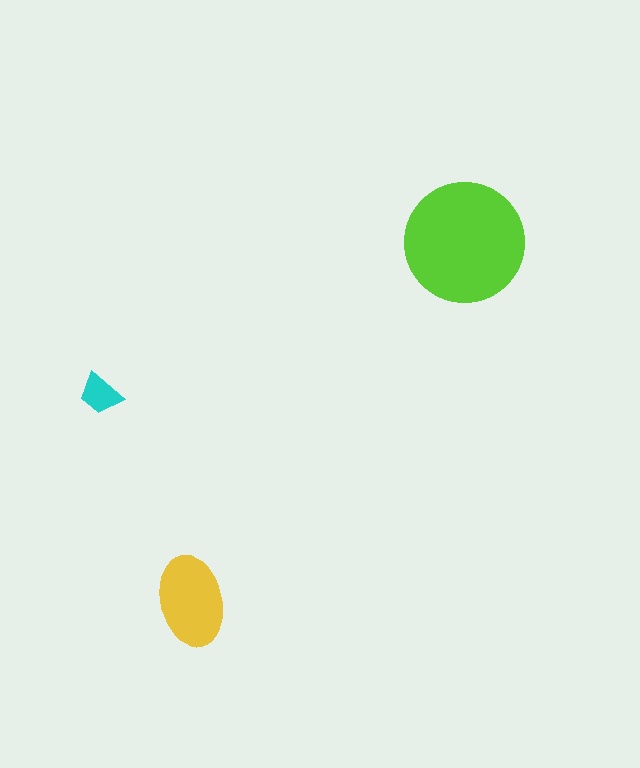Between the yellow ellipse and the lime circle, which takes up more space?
The lime circle.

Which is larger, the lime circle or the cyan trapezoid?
The lime circle.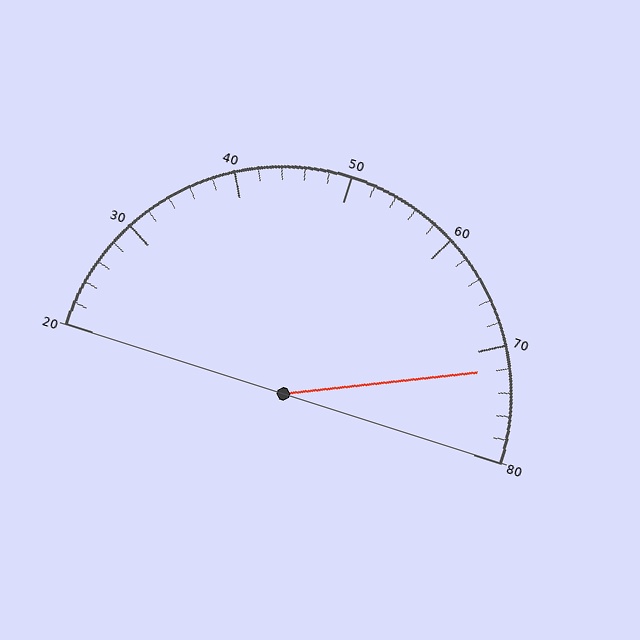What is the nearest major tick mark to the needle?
The nearest major tick mark is 70.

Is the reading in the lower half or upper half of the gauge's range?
The reading is in the upper half of the range (20 to 80).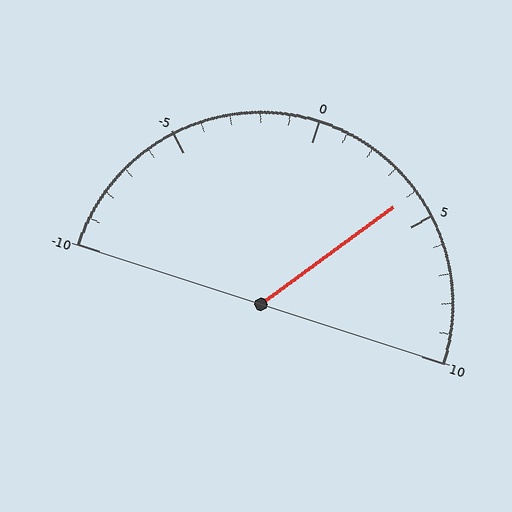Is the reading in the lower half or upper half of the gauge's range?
The reading is in the upper half of the range (-10 to 10).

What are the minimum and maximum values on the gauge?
The gauge ranges from -10 to 10.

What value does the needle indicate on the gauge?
The needle indicates approximately 4.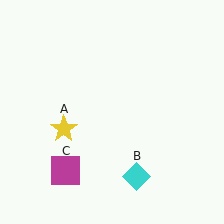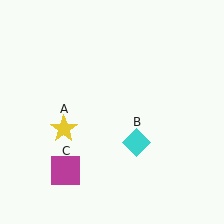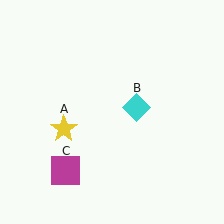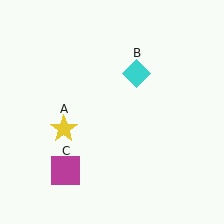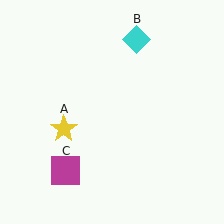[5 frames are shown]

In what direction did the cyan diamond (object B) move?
The cyan diamond (object B) moved up.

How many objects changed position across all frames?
1 object changed position: cyan diamond (object B).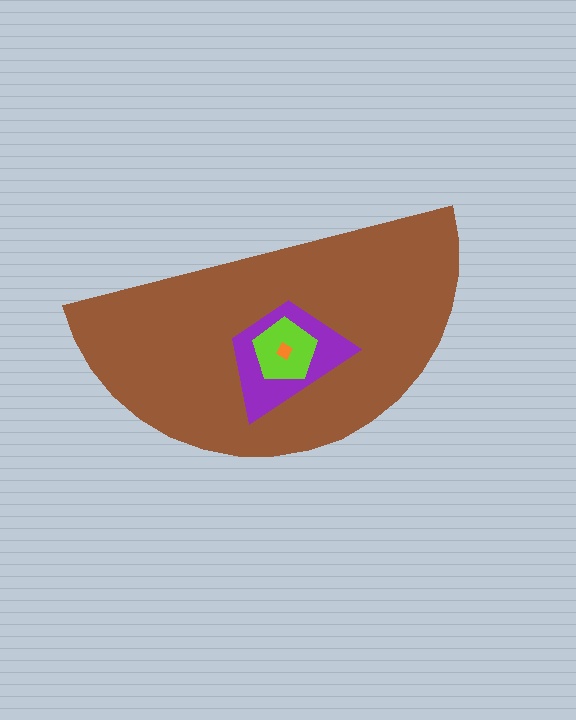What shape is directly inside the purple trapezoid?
The lime pentagon.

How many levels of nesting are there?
4.